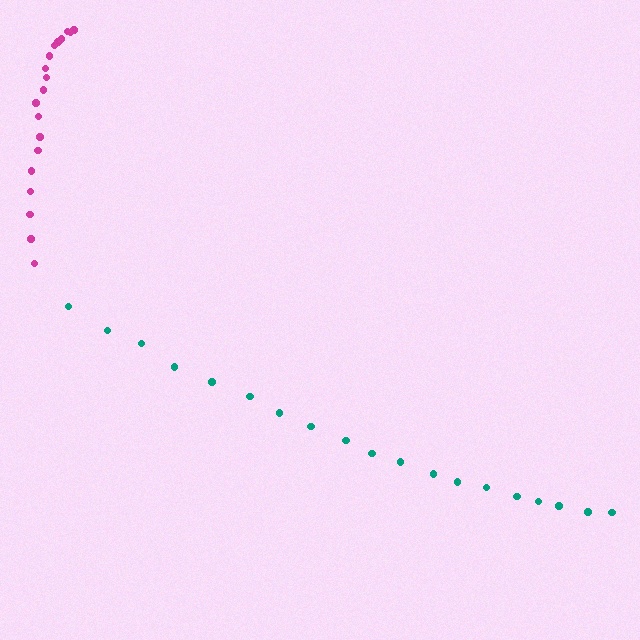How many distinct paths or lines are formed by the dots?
There are 2 distinct paths.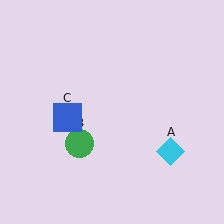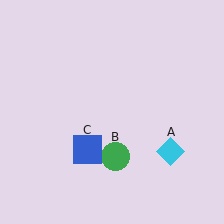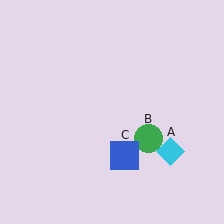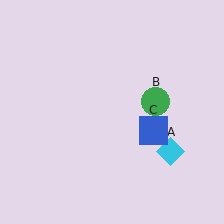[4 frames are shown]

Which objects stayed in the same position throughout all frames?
Cyan diamond (object A) remained stationary.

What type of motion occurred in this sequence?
The green circle (object B), blue square (object C) rotated counterclockwise around the center of the scene.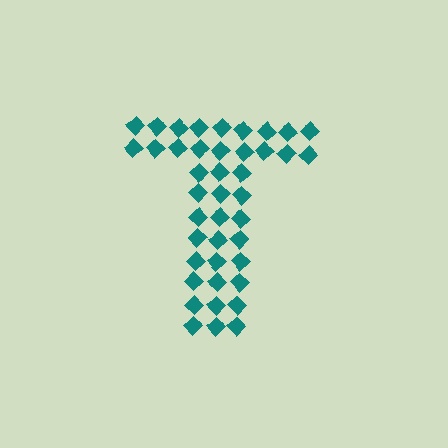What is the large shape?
The large shape is the letter T.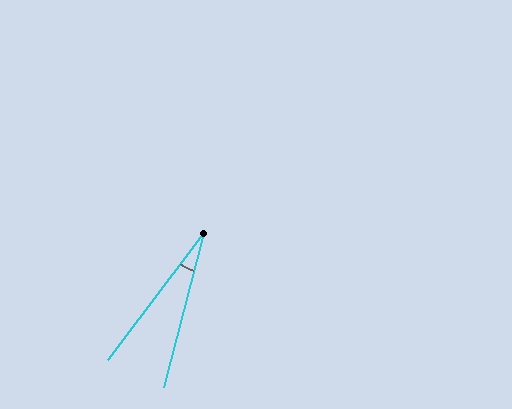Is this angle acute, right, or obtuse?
It is acute.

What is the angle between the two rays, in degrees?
Approximately 23 degrees.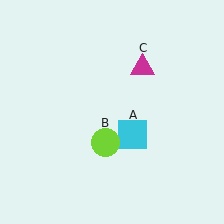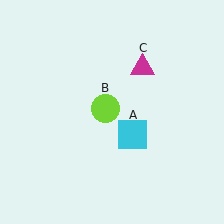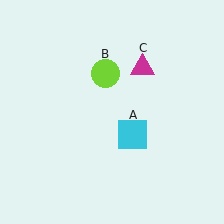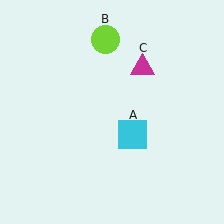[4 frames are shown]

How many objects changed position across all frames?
1 object changed position: lime circle (object B).